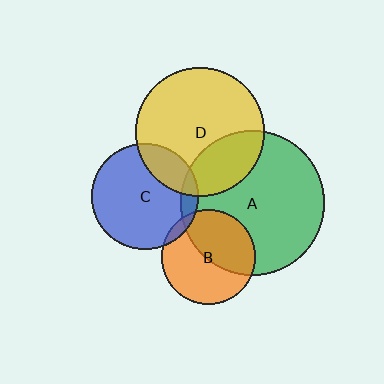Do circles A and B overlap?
Yes.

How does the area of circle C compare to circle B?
Approximately 1.3 times.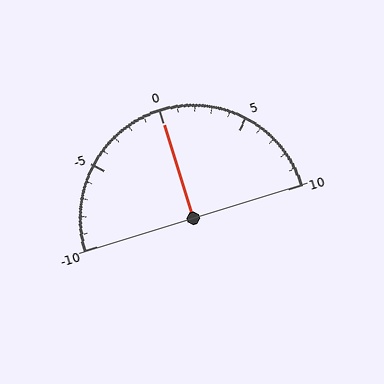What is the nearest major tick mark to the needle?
The nearest major tick mark is 0.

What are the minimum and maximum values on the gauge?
The gauge ranges from -10 to 10.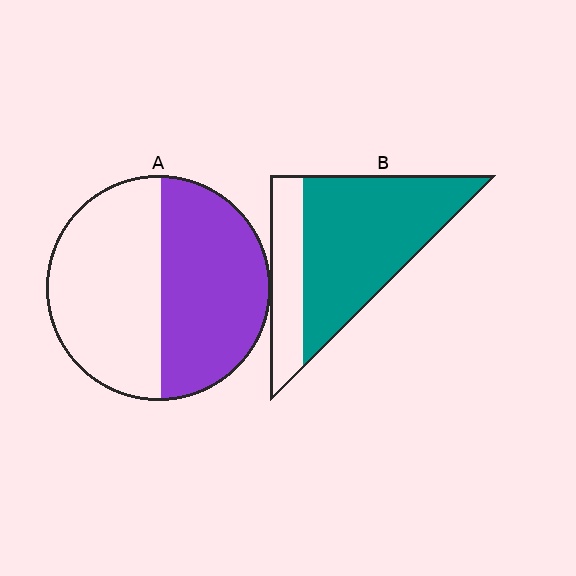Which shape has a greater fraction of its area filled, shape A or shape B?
Shape B.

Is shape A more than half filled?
Roughly half.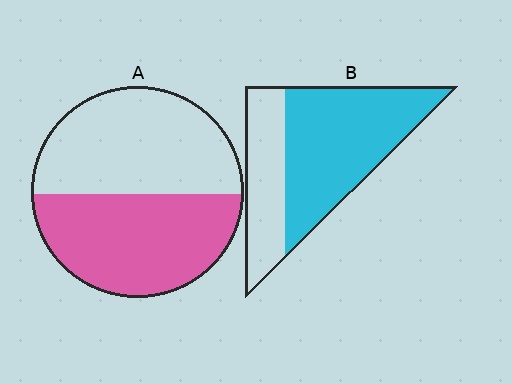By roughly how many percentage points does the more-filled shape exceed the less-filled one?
By roughly 15 percentage points (B over A).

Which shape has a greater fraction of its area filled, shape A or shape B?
Shape B.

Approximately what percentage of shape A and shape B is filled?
A is approximately 50% and B is approximately 65%.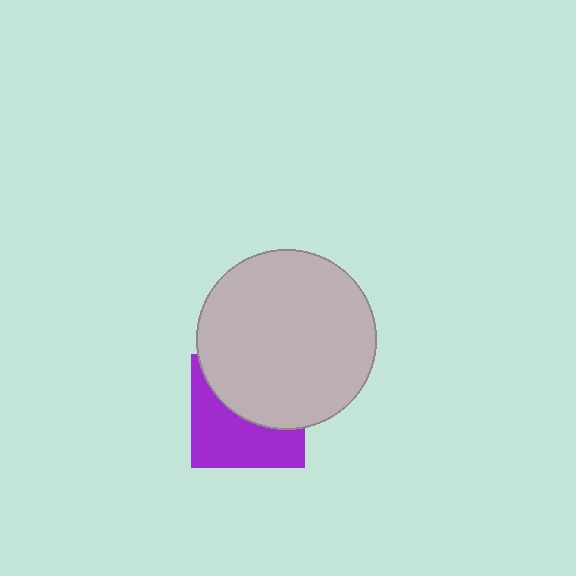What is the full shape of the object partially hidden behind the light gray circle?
The partially hidden object is a purple square.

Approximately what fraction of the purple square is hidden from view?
Roughly 51% of the purple square is hidden behind the light gray circle.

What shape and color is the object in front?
The object in front is a light gray circle.